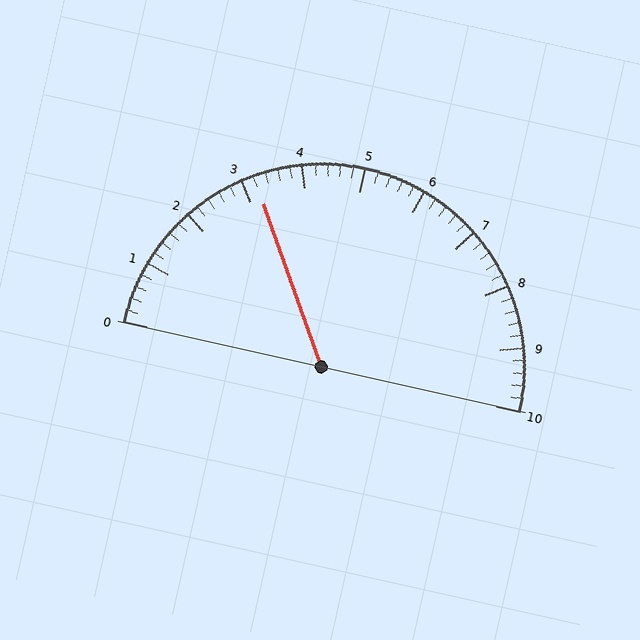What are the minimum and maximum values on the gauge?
The gauge ranges from 0 to 10.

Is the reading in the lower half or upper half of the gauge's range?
The reading is in the lower half of the range (0 to 10).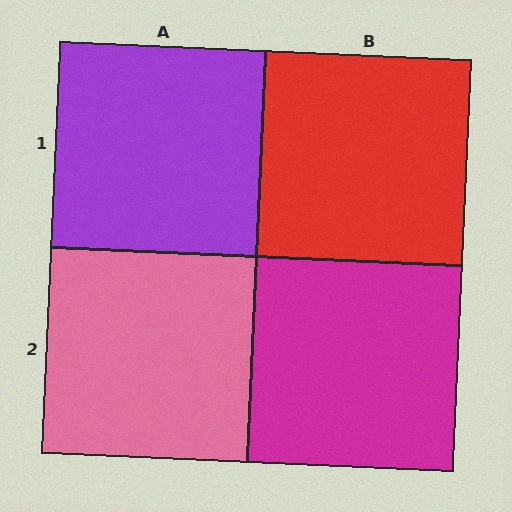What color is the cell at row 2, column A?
Pink.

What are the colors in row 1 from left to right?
Purple, red.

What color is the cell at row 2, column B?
Magenta.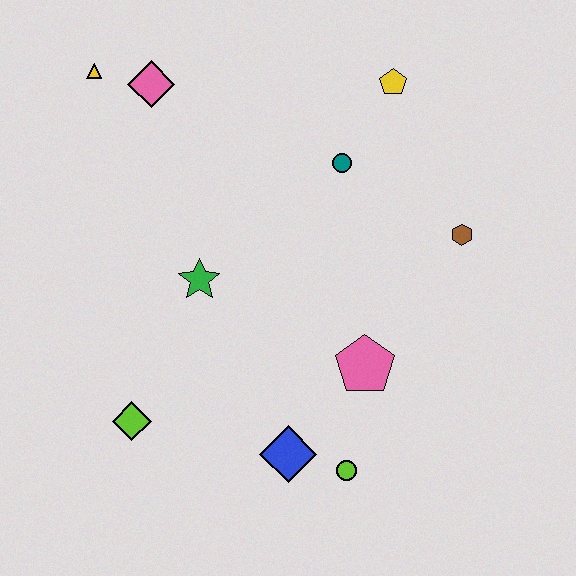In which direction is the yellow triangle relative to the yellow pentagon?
The yellow triangle is to the left of the yellow pentagon.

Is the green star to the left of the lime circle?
Yes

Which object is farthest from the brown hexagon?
The yellow triangle is farthest from the brown hexagon.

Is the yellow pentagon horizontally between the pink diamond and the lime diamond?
No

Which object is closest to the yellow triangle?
The pink diamond is closest to the yellow triangle.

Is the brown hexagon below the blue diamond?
No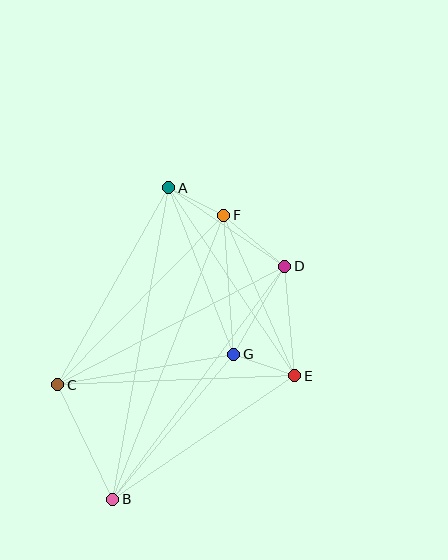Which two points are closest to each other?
Points A and F are closest to each other.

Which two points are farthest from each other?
Points A and B are farthest from each other.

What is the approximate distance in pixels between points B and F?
The distance between B and F is approximately 305 pixels.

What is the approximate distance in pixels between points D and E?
The distance between D and E is approximately 110 pixels.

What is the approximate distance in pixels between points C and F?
The distance between C and F is approximately 237 pixels.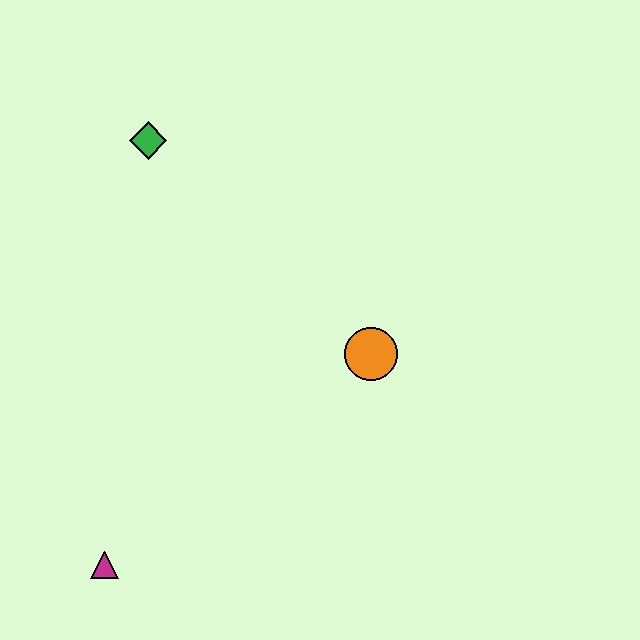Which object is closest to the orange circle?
The green diamond is closest to the orange circle.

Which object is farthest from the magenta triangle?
The green diamond is farthest from the magenta triangle.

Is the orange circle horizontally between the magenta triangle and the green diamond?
No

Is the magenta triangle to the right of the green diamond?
No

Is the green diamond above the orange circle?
Yes